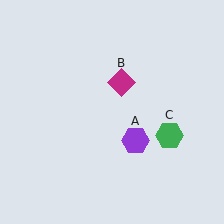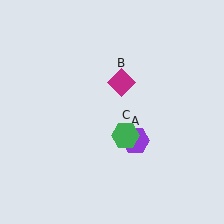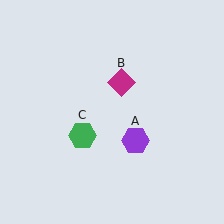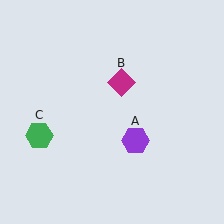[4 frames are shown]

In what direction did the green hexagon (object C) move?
The green hexagon (object C) moved left.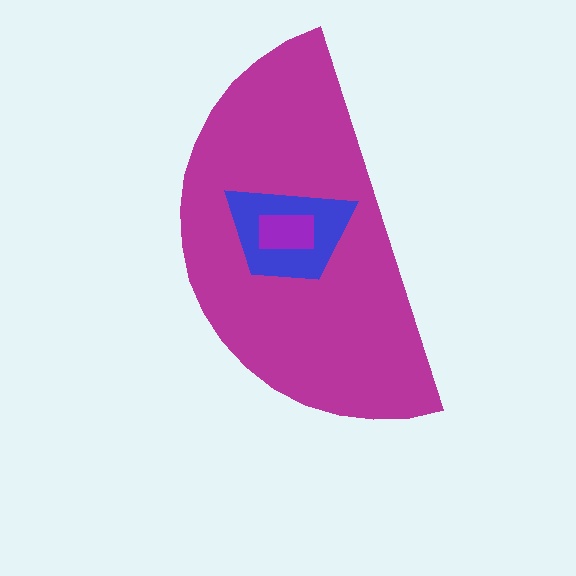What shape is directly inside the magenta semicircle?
The blue trapezoid.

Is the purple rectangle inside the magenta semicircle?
Yes.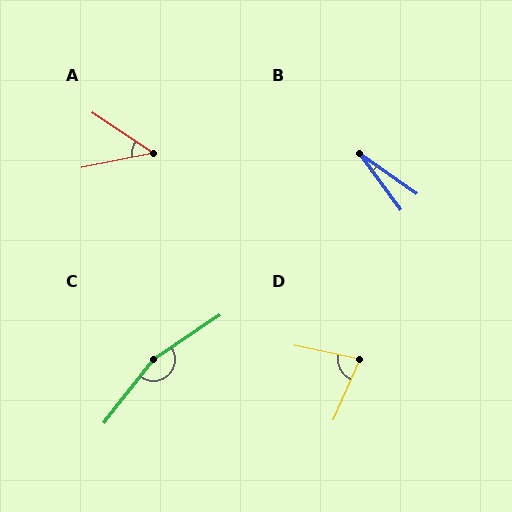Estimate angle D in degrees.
Approximately 78 degrees.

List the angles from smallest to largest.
B (19°), A (45°), D (78°), C (161°).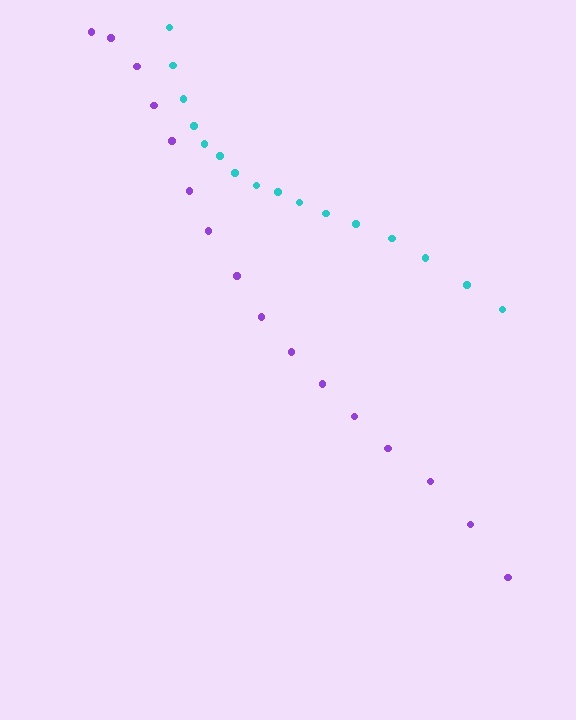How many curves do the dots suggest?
There are 2 distinct paths.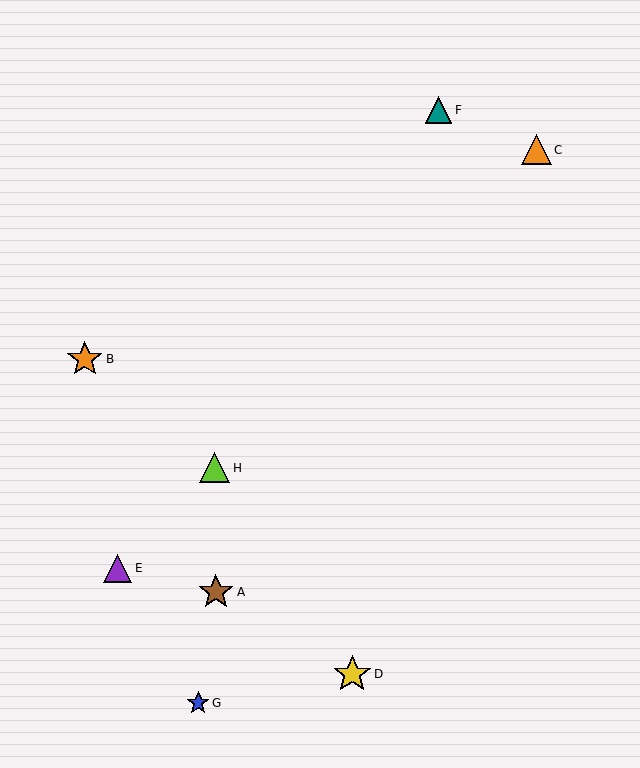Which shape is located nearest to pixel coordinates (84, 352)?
The orange star (labeled B) at (85, 359) is nearest to that location.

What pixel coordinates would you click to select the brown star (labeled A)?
Click at (216, 592) to select the brown star A.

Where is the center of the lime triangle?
The center of the lime triangle is at (215, 468).